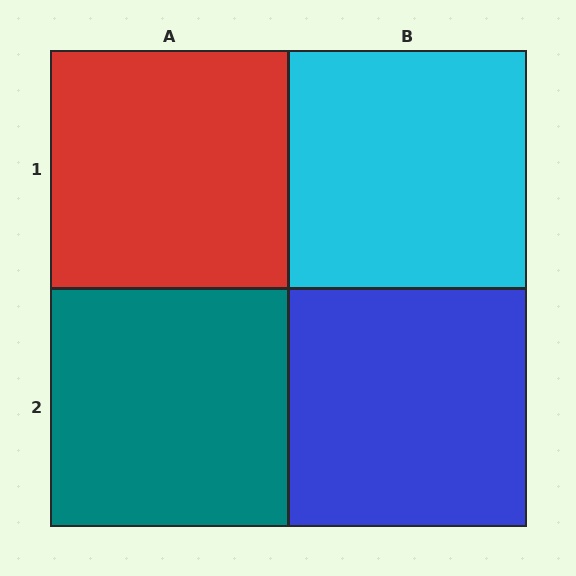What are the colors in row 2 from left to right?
Teal, blue.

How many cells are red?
1 cell is red.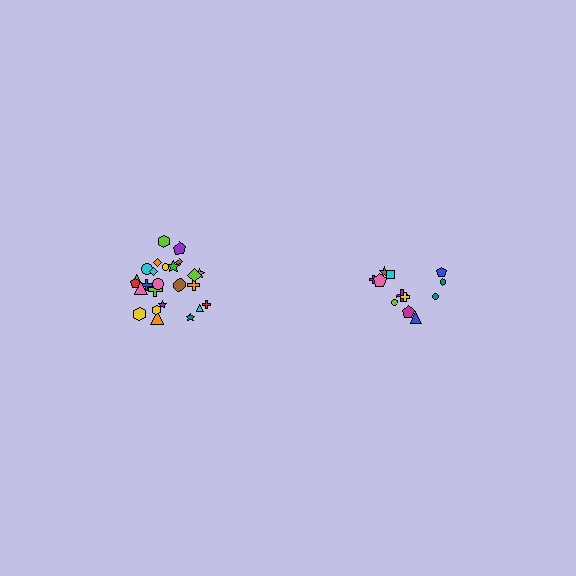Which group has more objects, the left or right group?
The left group.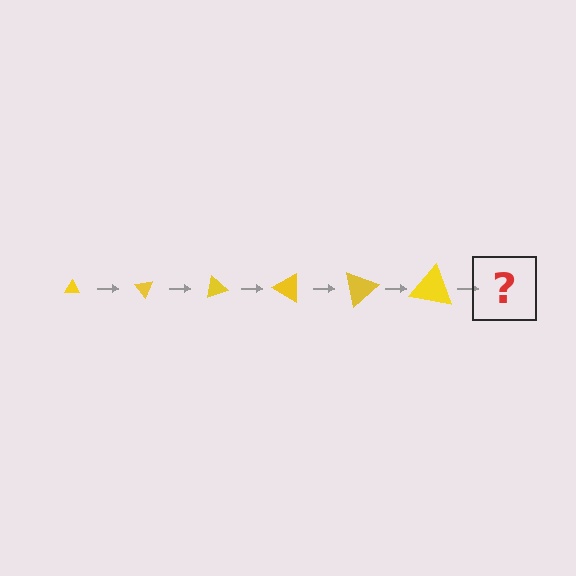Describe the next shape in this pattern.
It should be a triangle, larger than the previous one and rotated 300 degrees from the start.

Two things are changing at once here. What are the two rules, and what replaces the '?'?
The two rules are that the triangle grows larger each step and it rotates 50 degrees each step. The '?' should be a triangle, larger than the previous one and rotated 300 degrees from the start.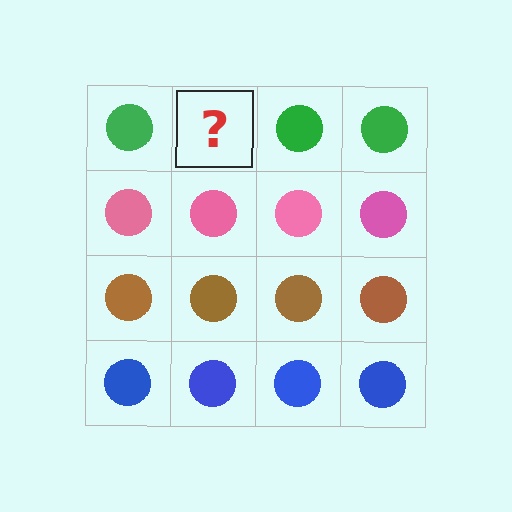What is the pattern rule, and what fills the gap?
The rule is that each row has a consistent color. The gap should be filled with a green circle.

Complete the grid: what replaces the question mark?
The question mark should be replaced with a green circle.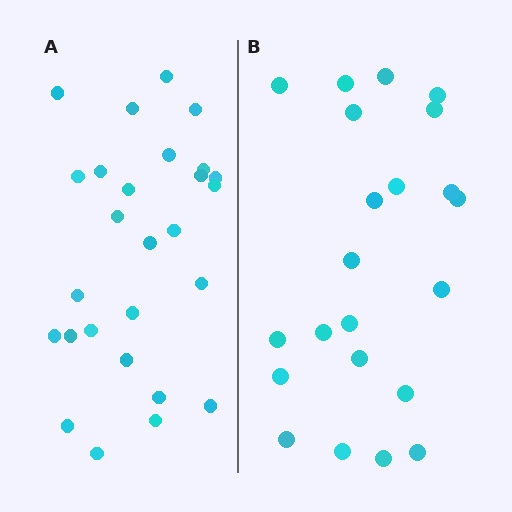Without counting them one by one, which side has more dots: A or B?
Region A (the left region) has more dots.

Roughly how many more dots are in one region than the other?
Region A has about 5 more dots than region B.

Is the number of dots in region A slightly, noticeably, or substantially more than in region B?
Region A has only slightly more — the two regions are fairly close. The ratio is roughly 1.2 to 1.